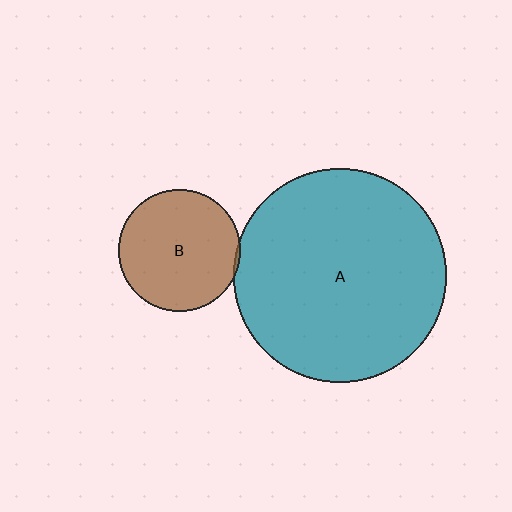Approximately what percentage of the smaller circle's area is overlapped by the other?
Approximately 5%.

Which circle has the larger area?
Circle A (teal).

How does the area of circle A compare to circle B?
Approximately 3.0 times.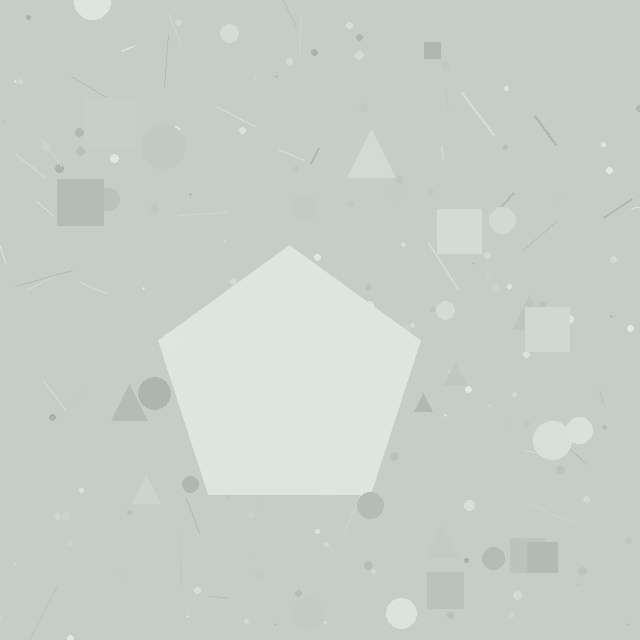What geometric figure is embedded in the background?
A pentagon is embedded in the background.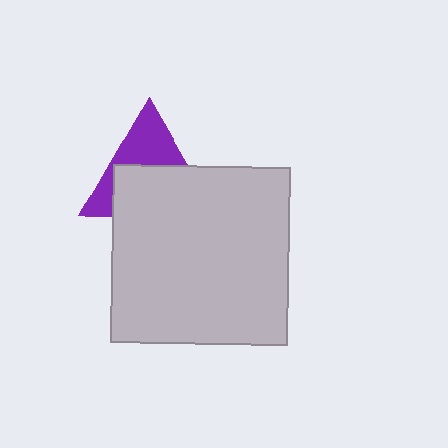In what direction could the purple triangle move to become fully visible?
The purple triangle could move up. That would shift it out from behind the light gray square entirely.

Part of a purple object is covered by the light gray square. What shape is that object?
It is a triangle.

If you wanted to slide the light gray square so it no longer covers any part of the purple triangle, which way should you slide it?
Slide it down — that is the most direct way to separate the two shapes.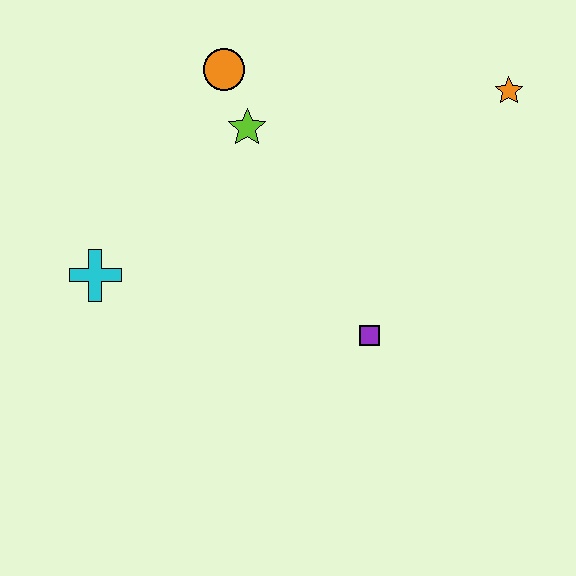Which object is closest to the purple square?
The lime star is closest to the purple square.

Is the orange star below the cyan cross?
No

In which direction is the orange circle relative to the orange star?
The orange circle is to the left of the orange star.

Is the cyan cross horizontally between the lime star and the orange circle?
No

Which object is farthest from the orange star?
The cyan cross is farthest from the orange star.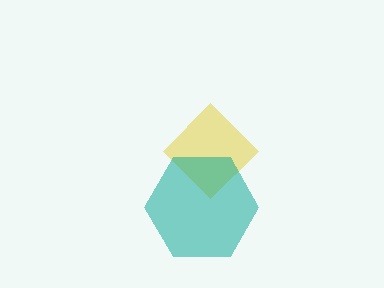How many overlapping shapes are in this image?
There are 2 overlapping shapes in the image.